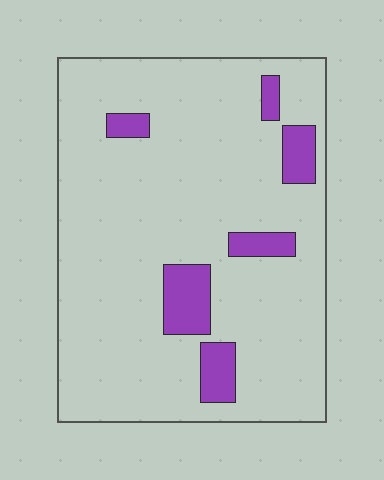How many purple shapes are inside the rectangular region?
6.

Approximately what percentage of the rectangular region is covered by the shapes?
Approximately 10%.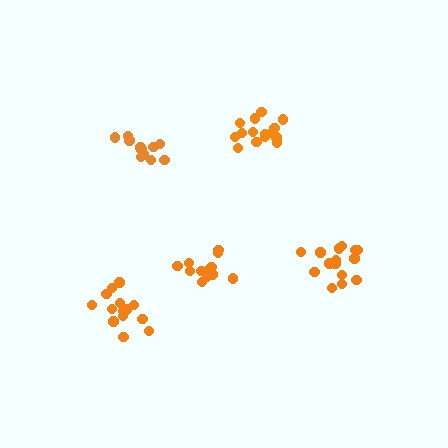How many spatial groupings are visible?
There are 5 spatial groupings.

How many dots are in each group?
Group 1: 15 dots, Group 2: 16 dots, Group 3: 15 dots, Group 4: 12 dots, Group 5: 12 dots (70 total).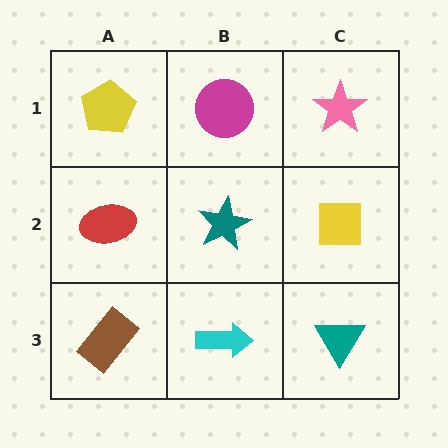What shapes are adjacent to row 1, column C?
A yellow square (row 2, column C), a magenta circle (row 1, column B).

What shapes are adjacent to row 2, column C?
A pink star (row 1, column C), a teal triangle (row 3, column C), a teal star (row 2, column B).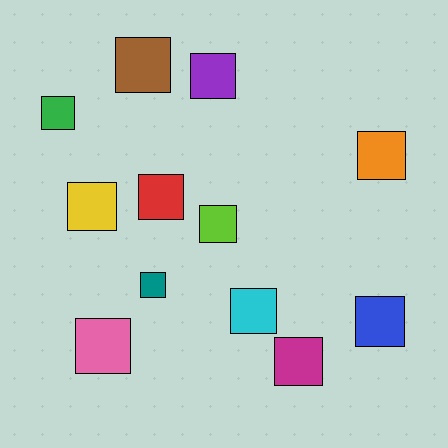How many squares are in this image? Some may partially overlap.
There are 12 squares.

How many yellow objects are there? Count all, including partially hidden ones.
There is 1 yellow object.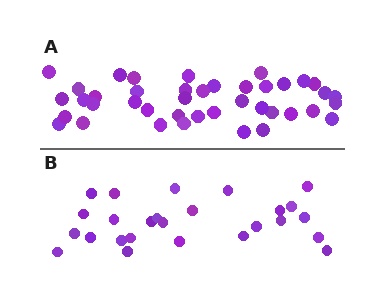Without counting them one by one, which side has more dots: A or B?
Region A (the top region) has more dots.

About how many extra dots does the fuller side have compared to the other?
Region A has approximately 15 more dots than region B.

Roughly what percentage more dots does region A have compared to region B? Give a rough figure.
About 60% more.